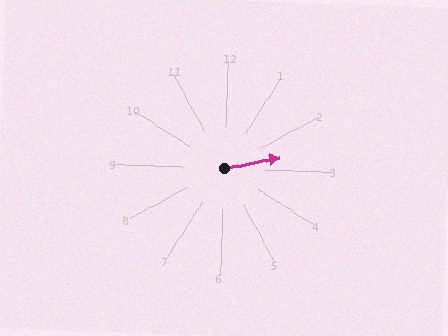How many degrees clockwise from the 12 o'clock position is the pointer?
Approximately 77 degrees.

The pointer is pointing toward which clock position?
Roughly 3 o'clock.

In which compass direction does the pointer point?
East.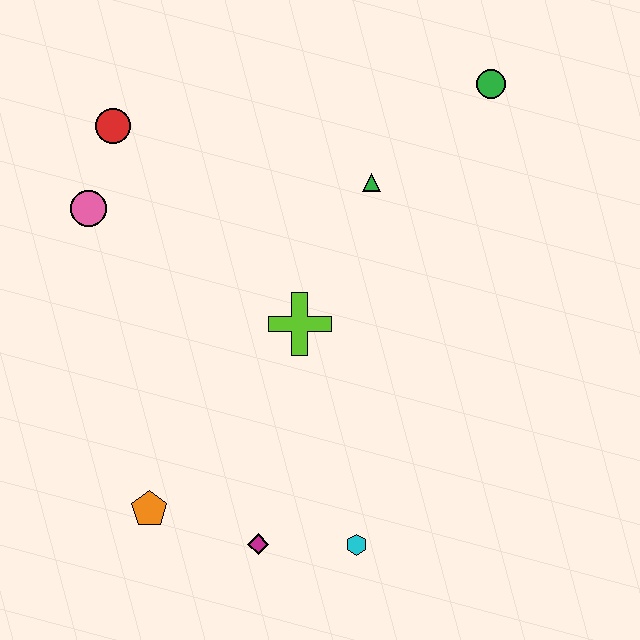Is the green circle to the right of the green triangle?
Yes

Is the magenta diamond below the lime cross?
Yes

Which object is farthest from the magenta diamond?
The green circle is farthest from the magenta diamond.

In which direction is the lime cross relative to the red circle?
The lime cross is below the red circle.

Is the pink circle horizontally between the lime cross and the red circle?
No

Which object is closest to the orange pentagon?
The magenta diamond is closest to the orange pentagon.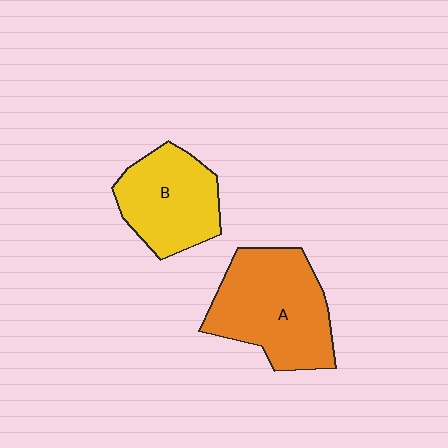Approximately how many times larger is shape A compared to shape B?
Approximately 1.3 times.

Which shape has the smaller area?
Shape B (yellow).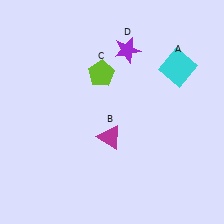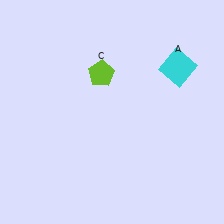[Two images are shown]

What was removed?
The magenta triangle (B), the purple star (D) were removed in Image 2.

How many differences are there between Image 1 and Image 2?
There are 2 differences between the two images.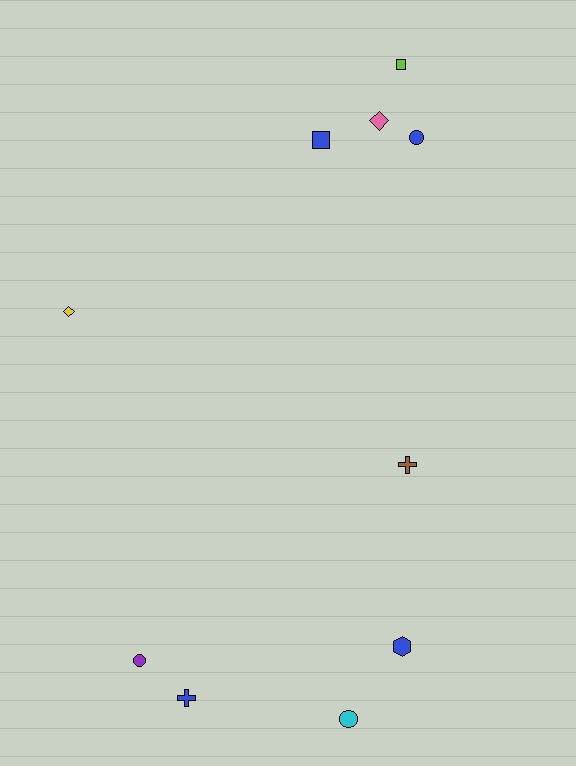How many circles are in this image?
There are 3 circles.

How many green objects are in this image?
There are no green objects.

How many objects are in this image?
There are 10 objects.